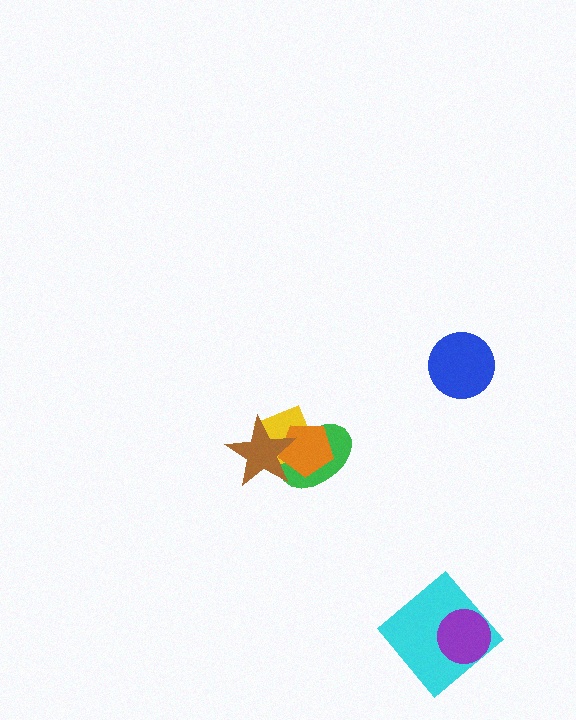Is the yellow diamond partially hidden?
Yes, it is partially covered by another shape.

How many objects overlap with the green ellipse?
3 objects overlap with the green ellipse.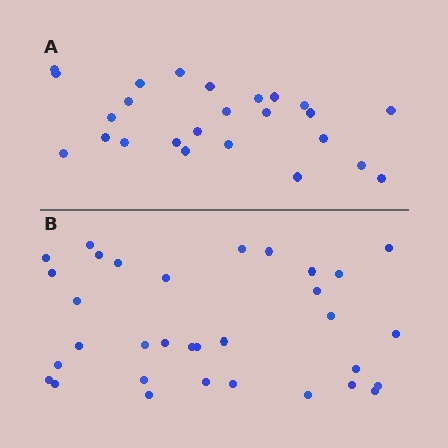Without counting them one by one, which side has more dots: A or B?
Region B (the bottom region) has more dots.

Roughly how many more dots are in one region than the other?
Region B has roughly 8 or so more dots than region A.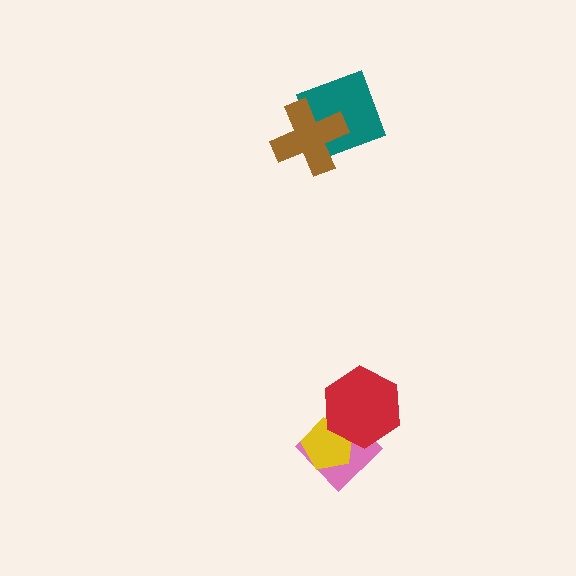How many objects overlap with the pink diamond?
2 objects overlap with the pink diamond.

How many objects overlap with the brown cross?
1 object overlaps with the brown cross.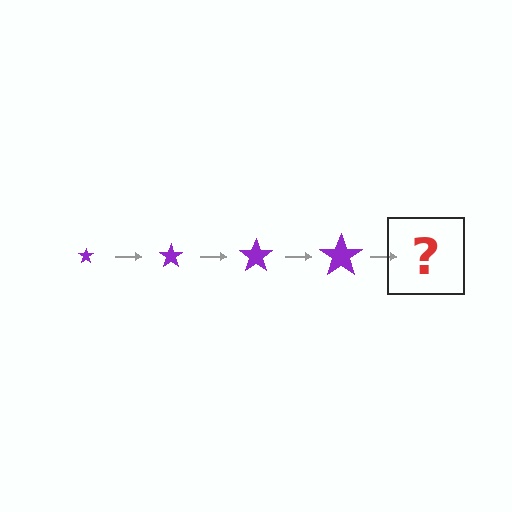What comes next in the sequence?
The next element should be a purple star, larger than the previous one.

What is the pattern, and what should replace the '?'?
The pattern is that the star gets progressively larger each step. The '?' should be a purple star, larger than the previous one.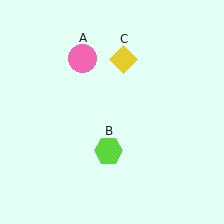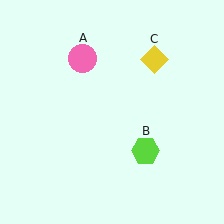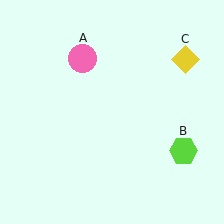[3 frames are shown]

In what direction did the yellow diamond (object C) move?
The yellow diamond (object C) moved right.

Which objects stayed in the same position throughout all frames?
Pink circle (object A) remained stationary.